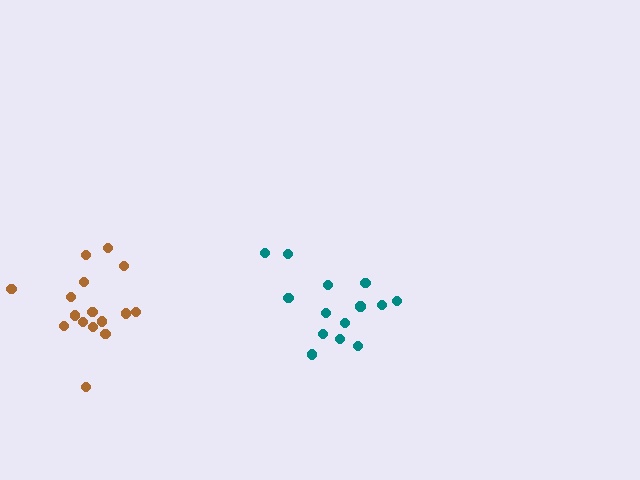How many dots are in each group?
Group 1: 14 dots, Group 2: 16 dots (30 total).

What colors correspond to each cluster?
The clusters are colored: teal, brown.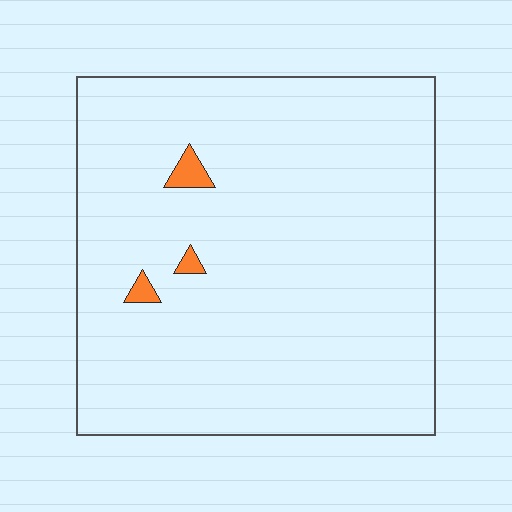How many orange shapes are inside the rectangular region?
3.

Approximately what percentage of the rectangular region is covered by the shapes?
Approximately 0%.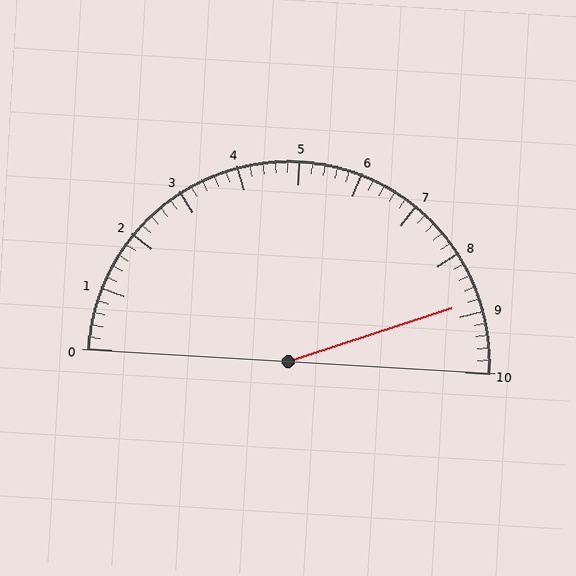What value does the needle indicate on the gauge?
The needle indicates approximately 8.8.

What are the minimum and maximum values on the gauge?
The gauge ranges from 0 to 10.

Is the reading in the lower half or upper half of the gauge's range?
The reading is in the upper half of the range (0 to 10).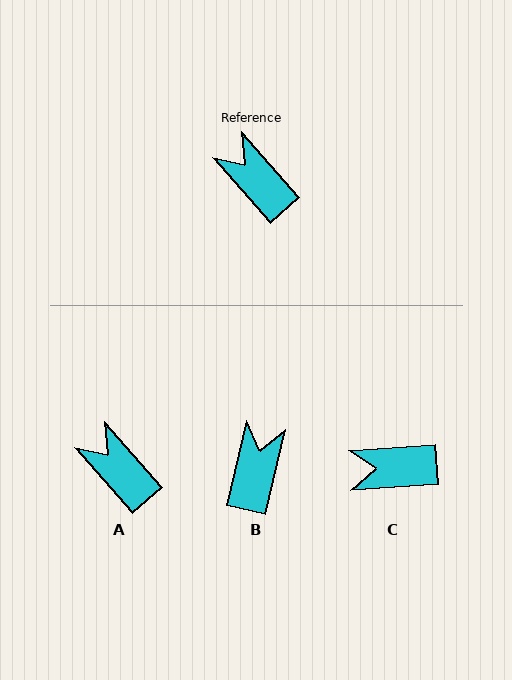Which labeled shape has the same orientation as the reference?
A.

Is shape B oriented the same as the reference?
No, it is off by about 54 degrees.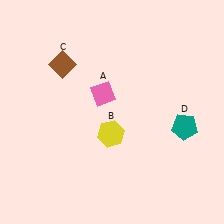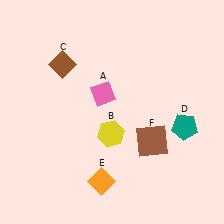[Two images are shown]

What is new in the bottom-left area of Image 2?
An orange diamond (E) was added in the bottom-left area of Image 2.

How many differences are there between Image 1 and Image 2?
There are 2 differences between the two images.